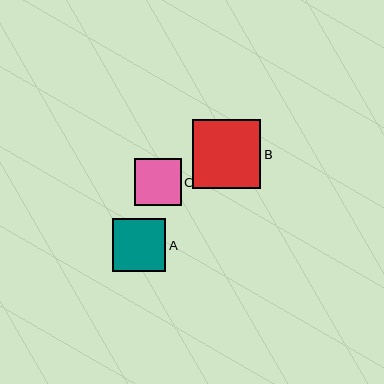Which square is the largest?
Square B is the largest with a size of approximately 68 pixels.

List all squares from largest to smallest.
From largest to smallest: B, A, C.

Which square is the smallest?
Square C is the smallest with a size of approximately 47 pixels.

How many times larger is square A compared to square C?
Square A is approximately 1.1 times the size of square C.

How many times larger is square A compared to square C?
Square A is approximately 1.1 times the size of square C.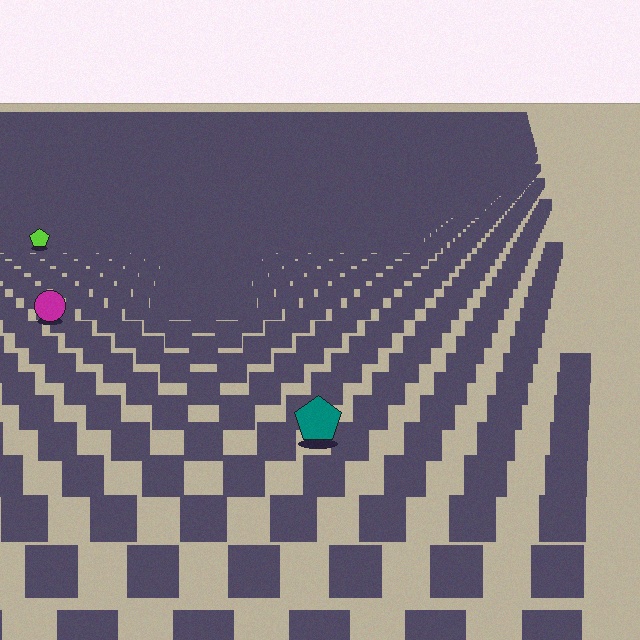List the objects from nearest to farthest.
From nearest to farthest: the teal pentagon, the magenta circle, the lime pentagon.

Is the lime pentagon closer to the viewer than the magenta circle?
No. The magenta circle is closer — you can tell from the texture gradient: the ground texture is coarser near it.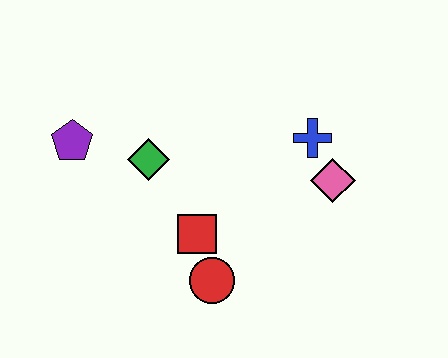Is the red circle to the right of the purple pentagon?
Yes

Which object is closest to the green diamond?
The purple pentagon is closest to the green diamond.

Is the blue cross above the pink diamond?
Yes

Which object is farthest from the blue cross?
The purple pentagon is farthest from the blue cross.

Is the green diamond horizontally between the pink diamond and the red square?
No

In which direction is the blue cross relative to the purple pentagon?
The blue cross is to the right of the purple pentagon.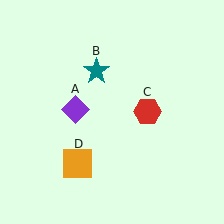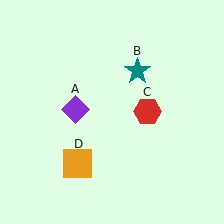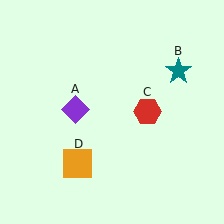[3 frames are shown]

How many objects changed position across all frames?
1 object changed position: teal star (object B).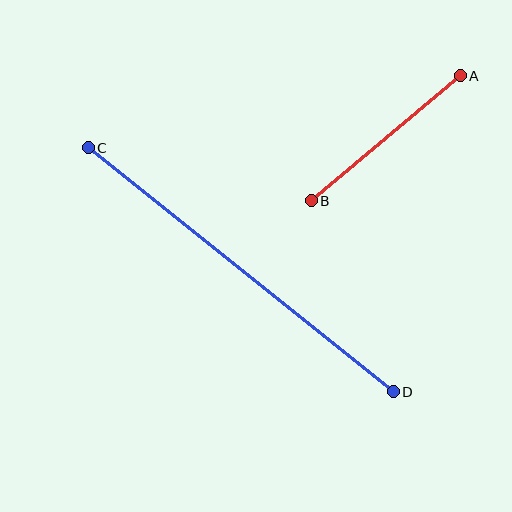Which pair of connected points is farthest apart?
Points C and D are farthest apart.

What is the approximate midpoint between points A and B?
The midpoint is at approximately (386, 138) pixels.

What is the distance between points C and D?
The distance is approximately 391 pixels.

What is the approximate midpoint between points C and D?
The midpoint is at approximately (241, 270) pixels.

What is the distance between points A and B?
The distance is approximately 194 pixels.